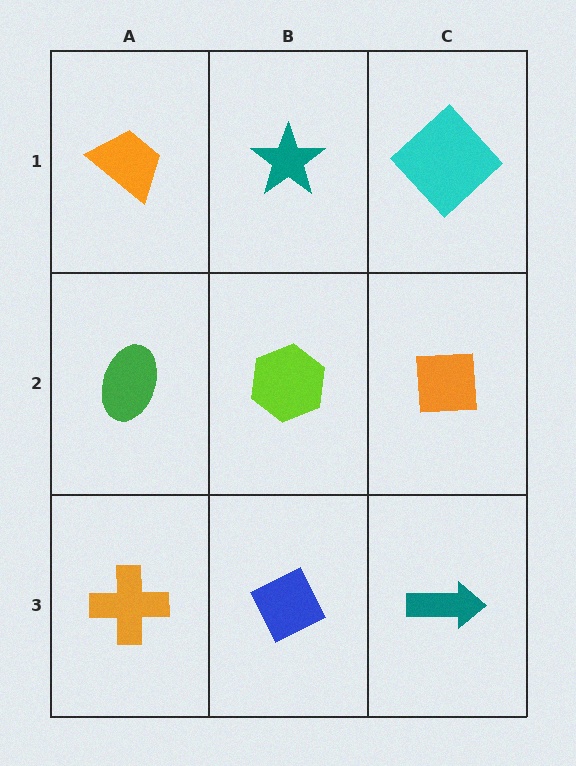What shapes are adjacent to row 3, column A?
A green ellipse (row 2, column A), a blue diamond (row 3, column B).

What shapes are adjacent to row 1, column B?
A lime hexagon (row 2, column B), an orange trapezoid (row 1, column A), a cyan diamond (row 1, column C).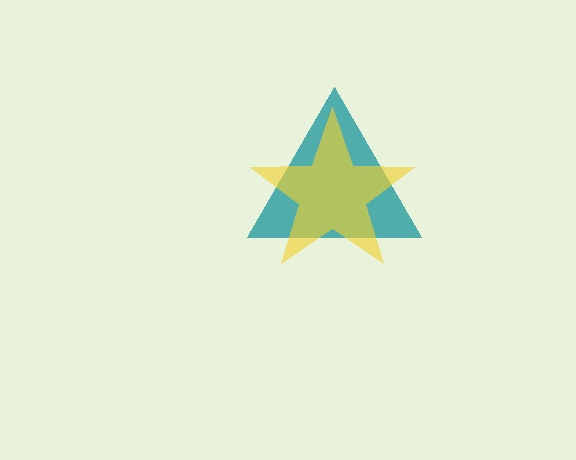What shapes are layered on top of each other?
The layered shapes are: a teal triangle, a yellow star.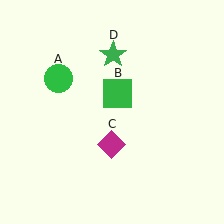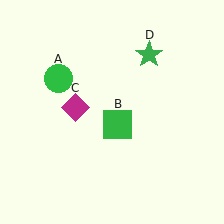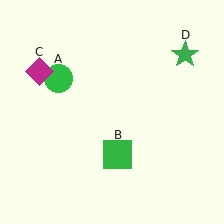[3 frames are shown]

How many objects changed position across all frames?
3 objects changed position: green square (object B), magenta diamond (object C), green star (object D).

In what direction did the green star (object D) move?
The green star (object D) moved right.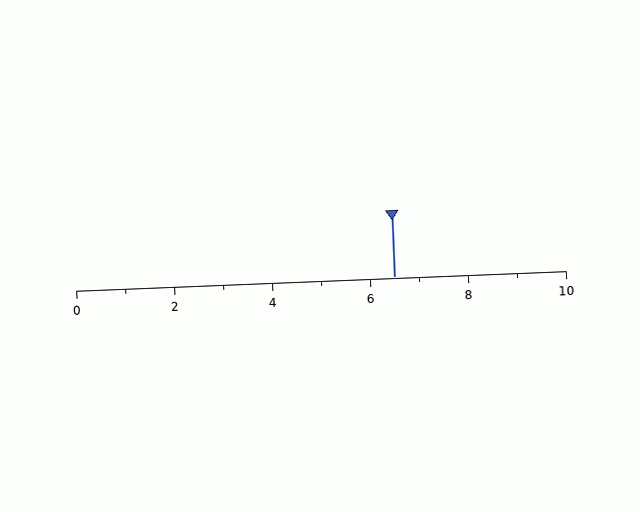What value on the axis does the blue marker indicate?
The marker indicates approximately 6.5.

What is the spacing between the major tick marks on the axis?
The major ticks are spaced 2 apart.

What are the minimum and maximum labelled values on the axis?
The axis runs from 0 to 10.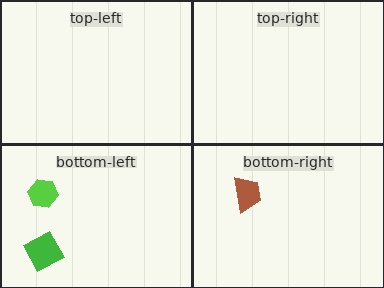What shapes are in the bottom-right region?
The brown trapezoid.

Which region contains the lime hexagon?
The bottom-left region.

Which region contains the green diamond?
The bottom-left region.